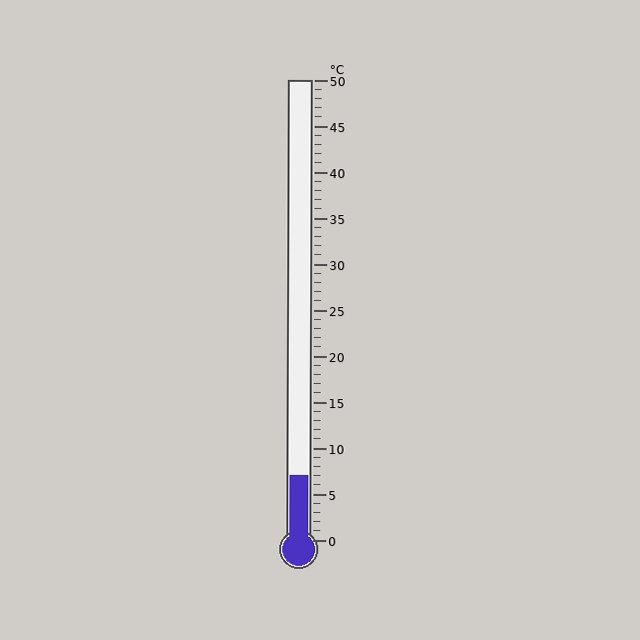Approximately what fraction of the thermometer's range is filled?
The thermometer is filled to approximately 15% of its range.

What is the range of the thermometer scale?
The thermometer scale ranges from 0°C to 50°C.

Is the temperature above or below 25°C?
The temperature is below 25°C.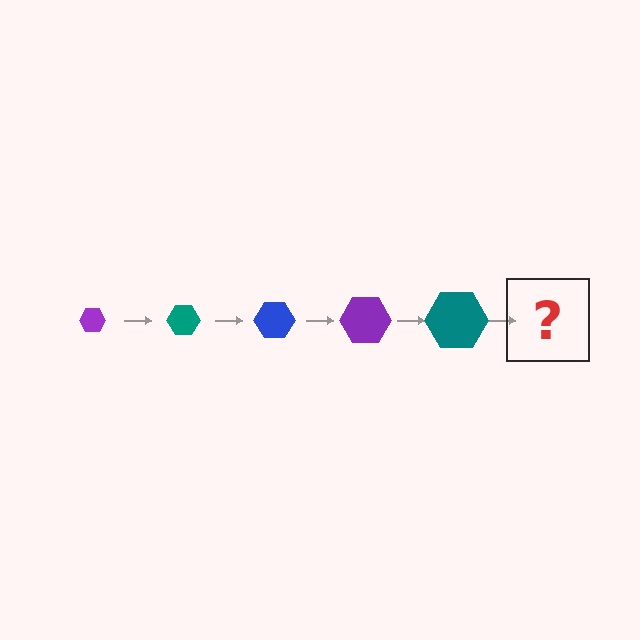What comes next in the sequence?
The next element should be a blue hexagon, larger than the previous one.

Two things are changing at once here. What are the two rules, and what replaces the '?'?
The two rules are that the hexagon grows larger each step and the color cycles through purple, teal, and blue. The '?' should be a blue hexagon, larger than the previous one.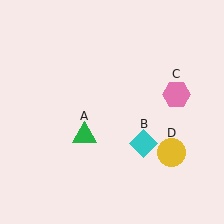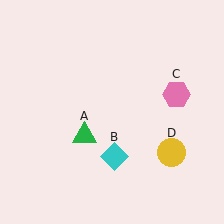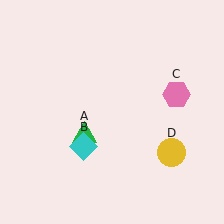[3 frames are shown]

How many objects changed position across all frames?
1 object changed position: cyan diamond (object B).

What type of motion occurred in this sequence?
The cyan diamond (object B) rotated clockwise around the center of the scene.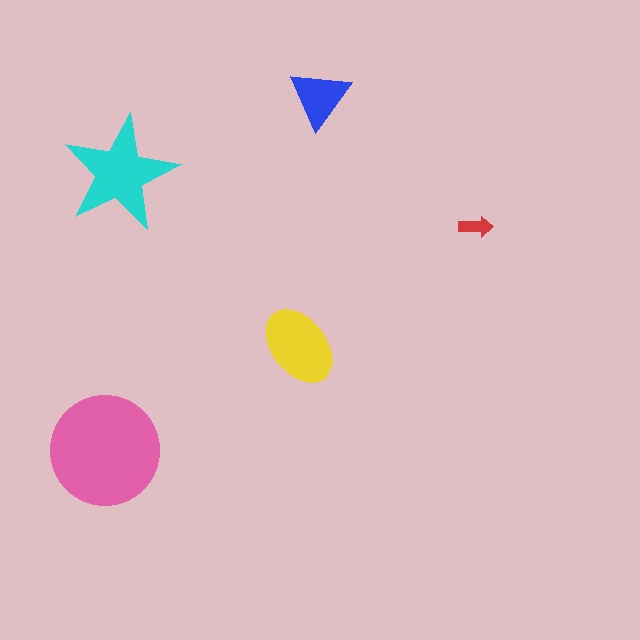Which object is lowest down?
The pink circle is bottommost.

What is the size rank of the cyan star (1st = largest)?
2nd.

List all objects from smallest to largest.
The red arrow, the blue triangle, the yellow ellipse, the cyan star, the pink circle.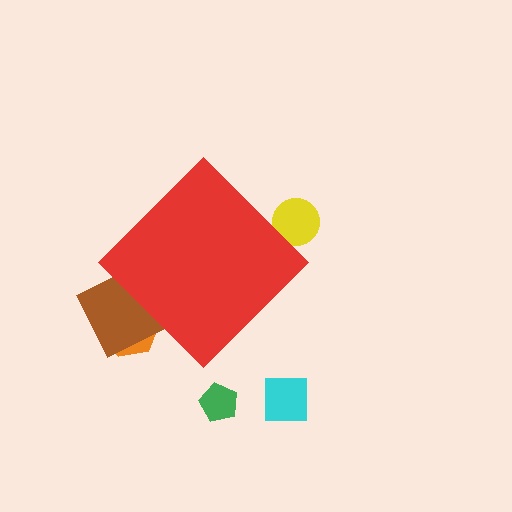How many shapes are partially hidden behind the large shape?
3 shapes are partially hidden.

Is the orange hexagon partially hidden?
Yes, the orange hexagon is partially hidden behind the red diamond.